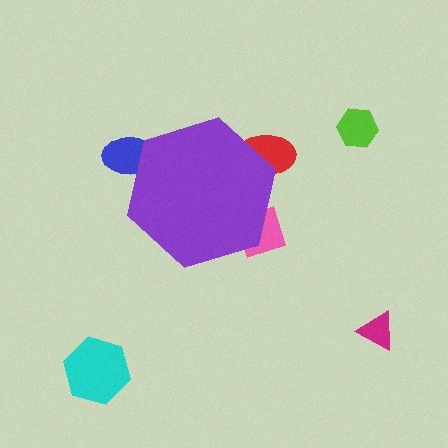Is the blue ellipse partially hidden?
Yes, the blue ellipse is partially hidden behind the purple hexagon.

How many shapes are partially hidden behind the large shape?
3 shapes are partially hidden.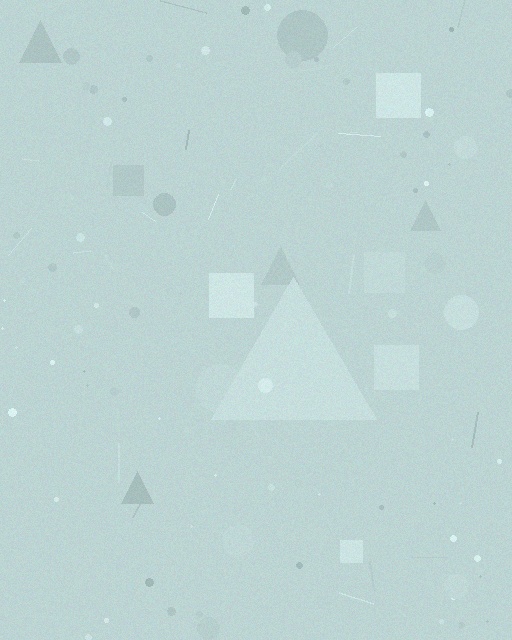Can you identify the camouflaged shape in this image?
The camouflaged shape is a triangle.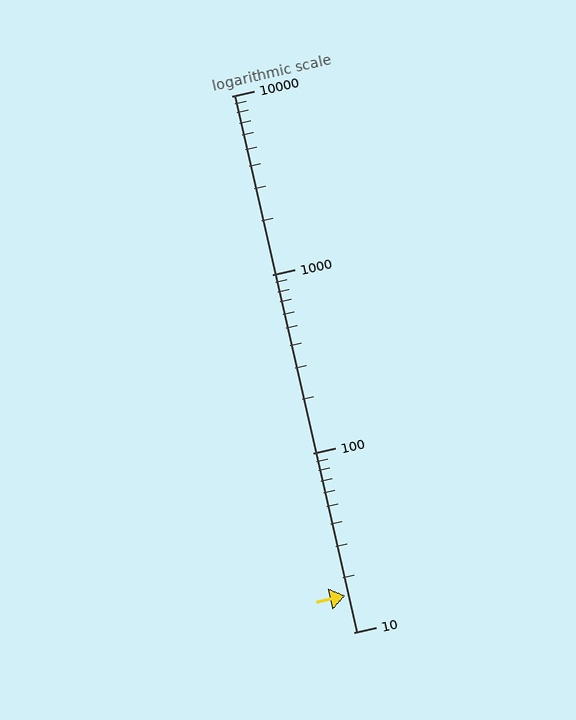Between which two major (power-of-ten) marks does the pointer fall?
The pointer is between 10 and 100.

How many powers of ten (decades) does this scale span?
The scale spans 3 decades, from 10 to 10000.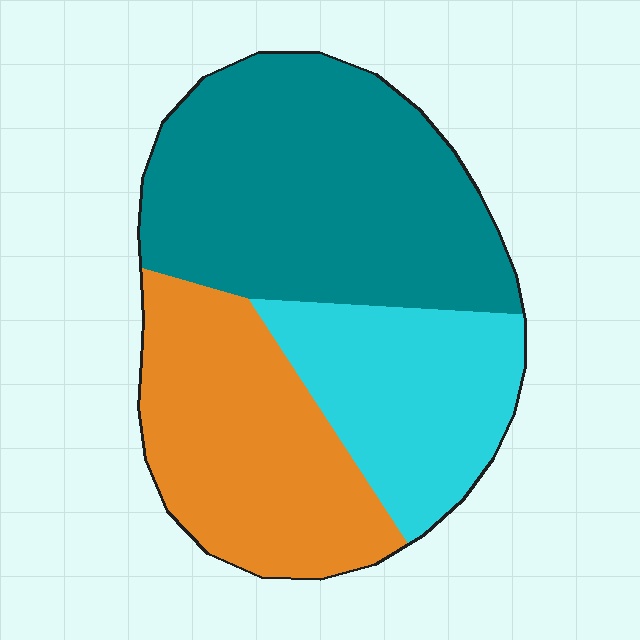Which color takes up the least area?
Cyan, at roughly 25%.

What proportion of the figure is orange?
Orange takes up between a sixth and a third of the figure.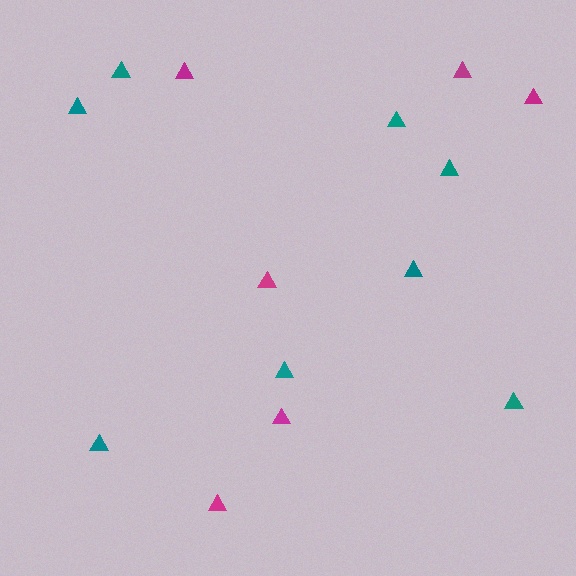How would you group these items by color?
There are 2 groups: one group of teal triangles (8) and one group of magenta triangles (6).